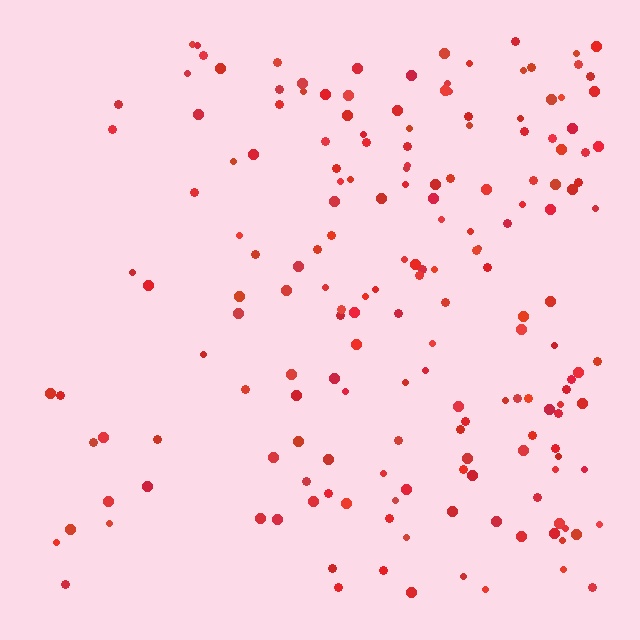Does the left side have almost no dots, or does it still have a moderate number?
Still a moderate number, just noticeably fewer than the right.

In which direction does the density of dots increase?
From left to right, with the right side densest.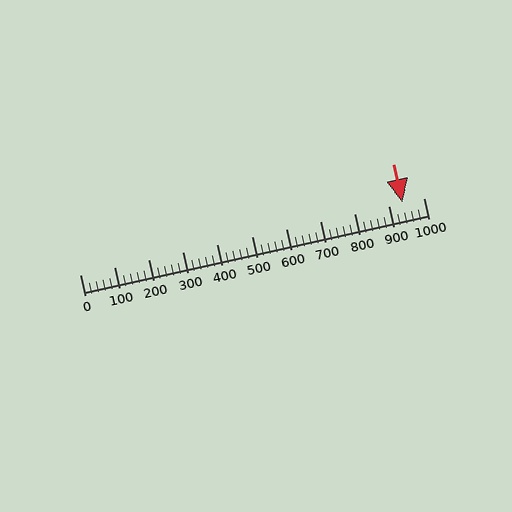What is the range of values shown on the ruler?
The ruler shows values from 0 to 1000.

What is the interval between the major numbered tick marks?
The major tick marks are spaced 100 units apart.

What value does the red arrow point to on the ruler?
The red arrow points to approximately 940.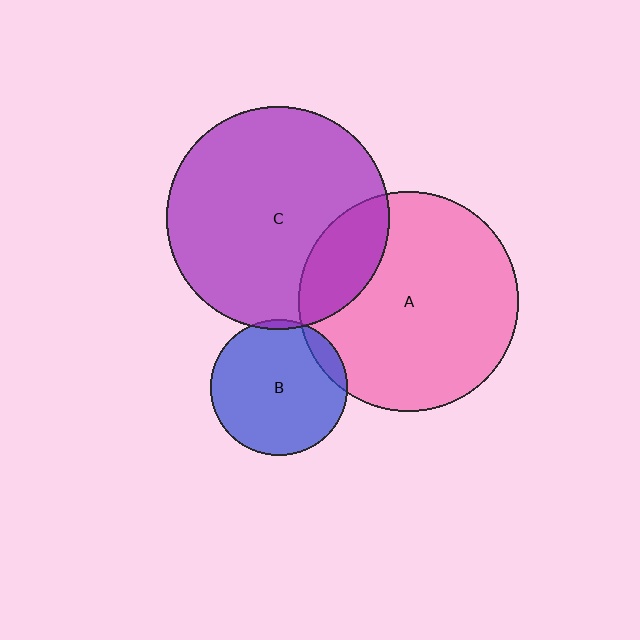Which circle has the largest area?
Circle C (purple).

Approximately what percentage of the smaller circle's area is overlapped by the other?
Approximately 10%.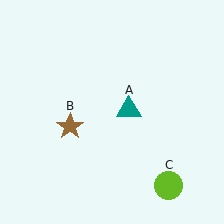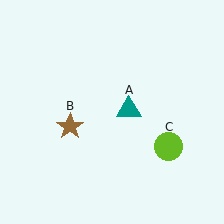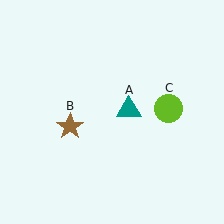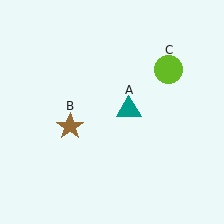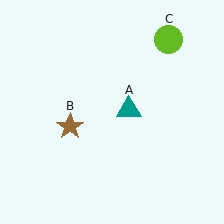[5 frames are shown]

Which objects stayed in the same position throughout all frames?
Teal triangle (object A) and brown star (object B) remained stationary.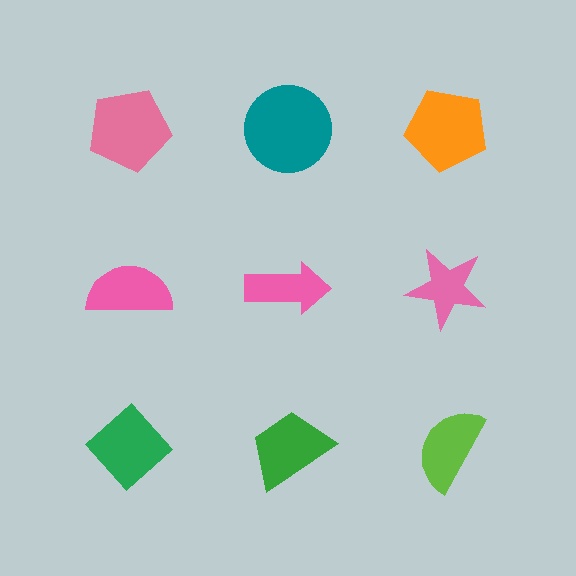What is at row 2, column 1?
A pink semicircle.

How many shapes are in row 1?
3 shapes.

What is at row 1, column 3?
An orange pentagon.